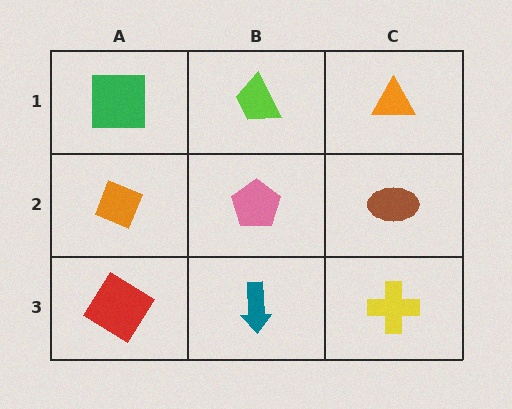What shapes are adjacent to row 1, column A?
An orange diamond (row 2, column A), a lime trapezoid (row 1, column B).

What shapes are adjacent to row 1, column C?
A brown ellipse (row 2, column C), a lime trapezoid (row 1, column B).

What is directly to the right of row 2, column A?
A pink pentagon.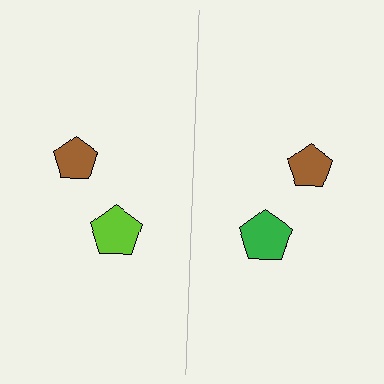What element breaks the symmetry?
The green pentagon on the right side breaks the symmetry — its mirror counterpart is lime.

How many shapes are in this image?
There are 4 shapes in this image.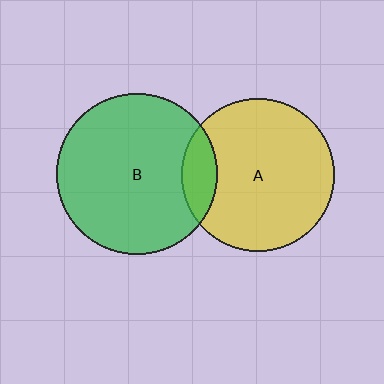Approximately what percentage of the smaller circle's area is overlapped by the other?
Approximately 15%.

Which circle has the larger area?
Circle B (green).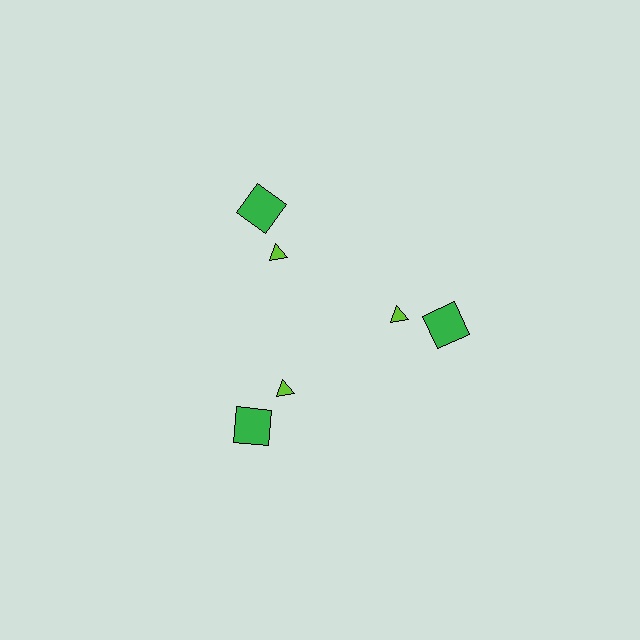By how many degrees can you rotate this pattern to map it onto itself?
The pattern maps onto itself every 120 degrees of rotation.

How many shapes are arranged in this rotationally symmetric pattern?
There are 6 shapes, arranged in 3 groups of 2.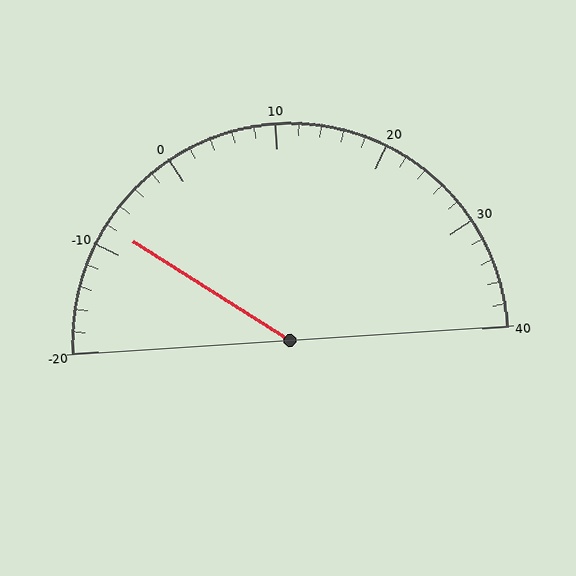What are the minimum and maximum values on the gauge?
The gauge ranges from -20 to 40.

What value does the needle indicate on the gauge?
The needle indicates approximately -8.